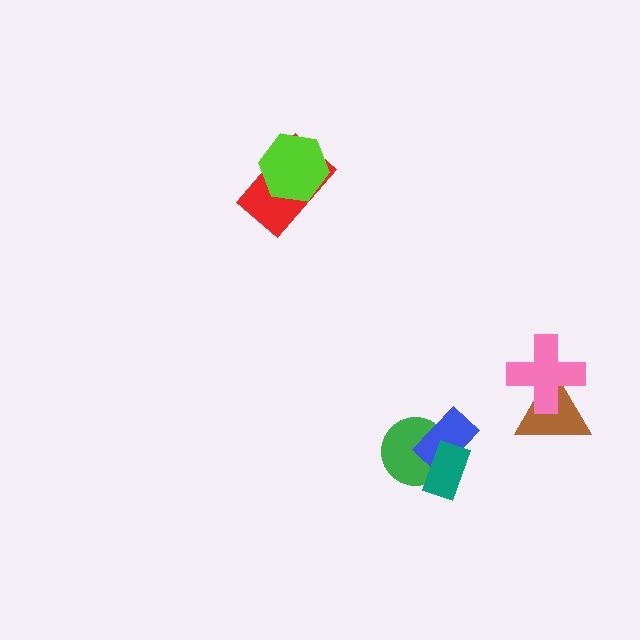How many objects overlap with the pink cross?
1 object overlaps with the pink cross.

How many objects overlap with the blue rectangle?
2 objects overlap with the blue rectangle.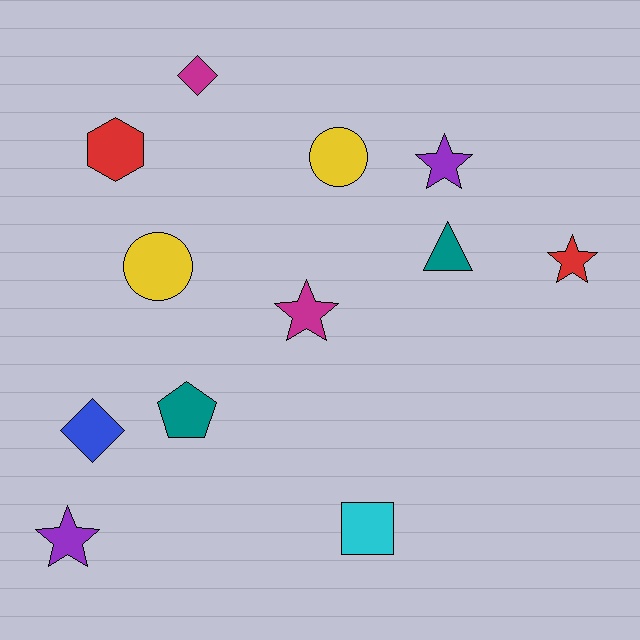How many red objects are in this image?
There are 2 red objects.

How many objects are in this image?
There are 12 objects.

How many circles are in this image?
There are 2 circles.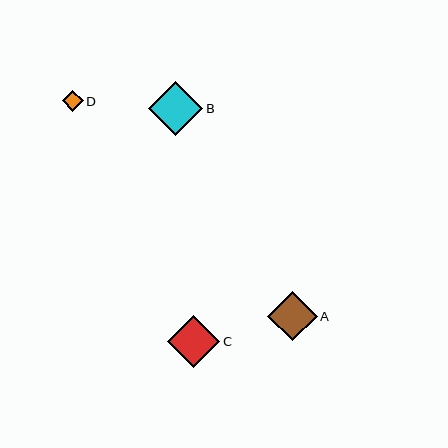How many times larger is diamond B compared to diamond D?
Diamond B is approximately 2.7 times the size of diamond D.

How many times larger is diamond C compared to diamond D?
Diamond C is approximately 2.5 times the size of diamond D.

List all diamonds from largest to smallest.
From largest to smallest: B, C, A, D.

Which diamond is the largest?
Diamond B is the largest with a size of approximately 55 pixels.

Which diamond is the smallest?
Diamond D is the smallest with a size of approximately 21 pixels.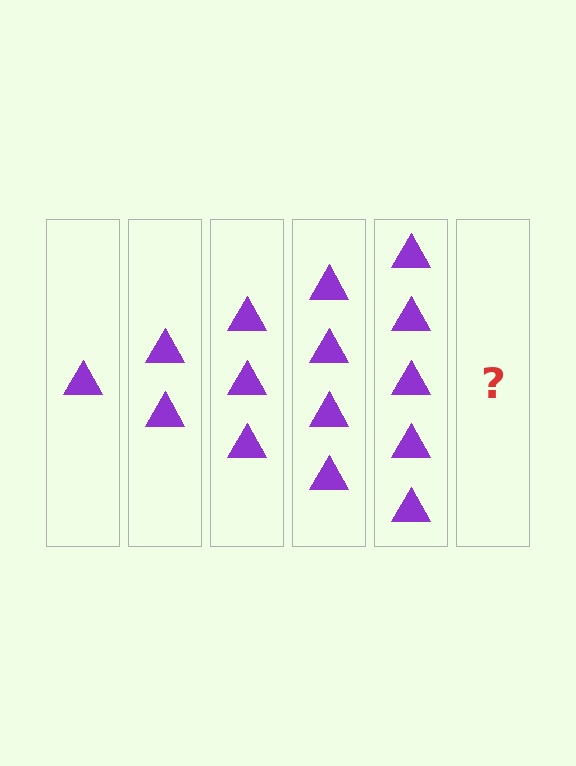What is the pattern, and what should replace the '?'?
The pattern is that each step adds one more triangle. The '?' should be 6 triangles.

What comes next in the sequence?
The next element should be 6 triangles.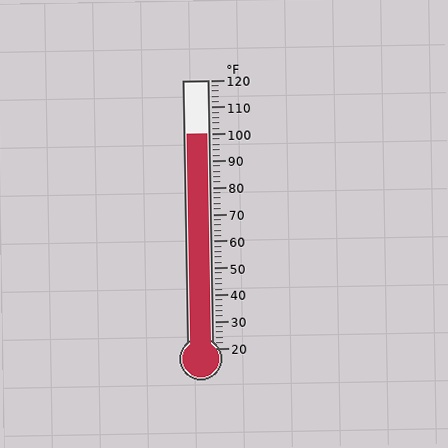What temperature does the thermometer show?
The thermometer shows approximately 100°F.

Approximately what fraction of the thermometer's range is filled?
The thermometer is filled to approximately 80% of its range.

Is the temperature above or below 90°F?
The temperature is above 90°F.